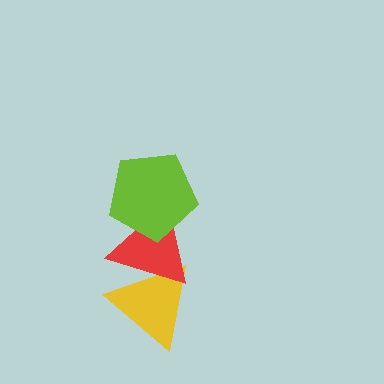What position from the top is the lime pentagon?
The lime pentagon is 1st from the top.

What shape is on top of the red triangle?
The lime pentagon is on top of the red triangle.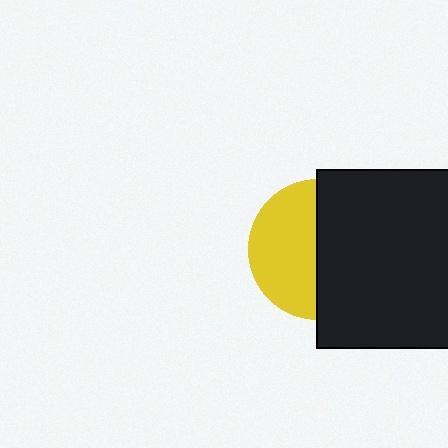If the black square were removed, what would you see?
You would see the complete yellow circle.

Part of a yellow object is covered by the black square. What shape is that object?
It is a circle.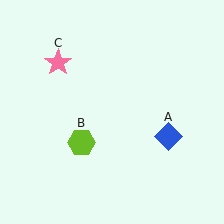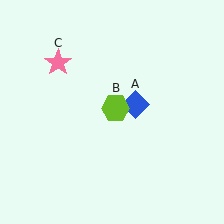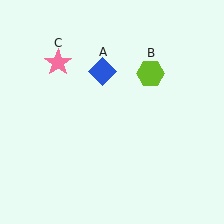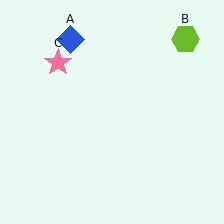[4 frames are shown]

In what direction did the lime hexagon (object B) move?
The lime hexagon (object B) moved up and to the right.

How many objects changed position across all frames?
2 objects changed position: blue diamond (object A), lime hexagon (object B).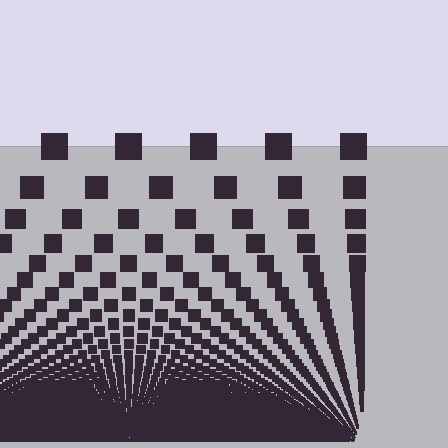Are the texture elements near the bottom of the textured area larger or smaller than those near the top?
Smaller. The gradient is inverted — elements near the bottom are smaller and denser.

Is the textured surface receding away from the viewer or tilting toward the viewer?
The surface appears to tilt toward the viewer. Texture elements get larger and sparser toward the top.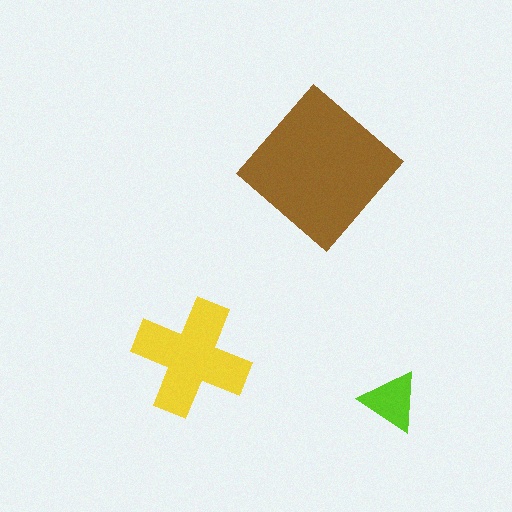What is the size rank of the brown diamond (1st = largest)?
1st.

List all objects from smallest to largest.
The lime triangle, the yellow cross, the brown diamond.